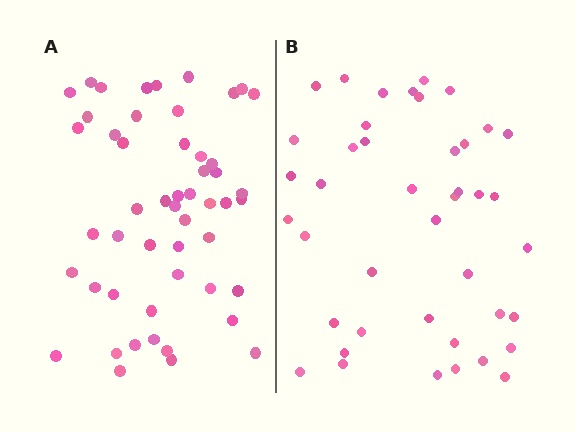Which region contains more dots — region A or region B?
Region A (the left region) has more dots.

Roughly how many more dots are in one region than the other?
Region A has roughly 8 or so more dots than region B.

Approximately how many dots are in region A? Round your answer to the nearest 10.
About 50 dots. (The exact count is 51, which rounds to 50.)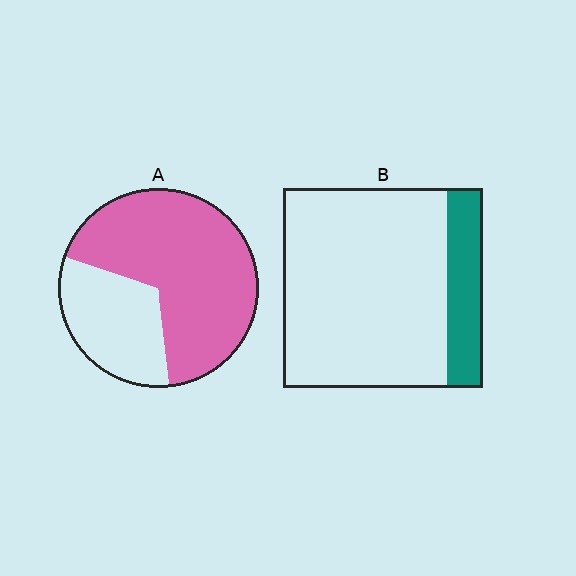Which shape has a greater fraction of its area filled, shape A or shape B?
Shape A.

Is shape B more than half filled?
No.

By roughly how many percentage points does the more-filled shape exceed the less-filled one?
By roughly 50 percentage points (A over B).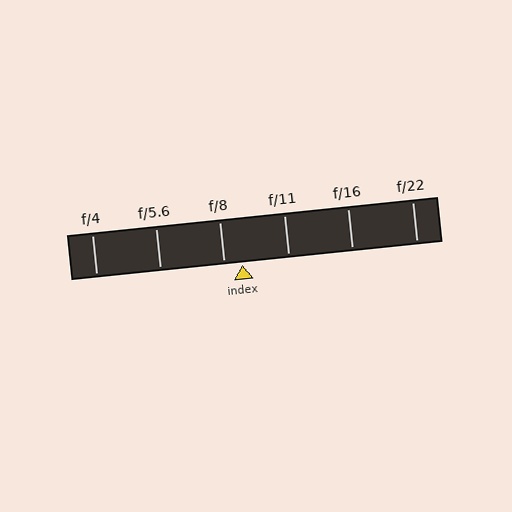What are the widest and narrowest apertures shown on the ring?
The widest aperture shown is f/4 and the narrowest is f/22.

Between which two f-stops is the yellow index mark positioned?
The index mark is between f/8 and f/11.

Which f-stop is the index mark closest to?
The index mark is closest to f/8.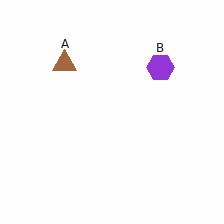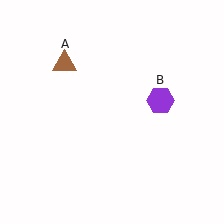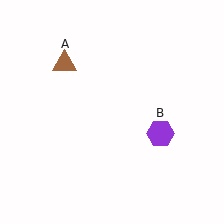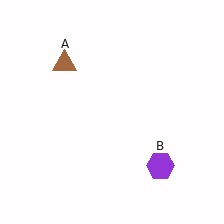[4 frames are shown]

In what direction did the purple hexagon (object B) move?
The purple hexagon (object B) moved down.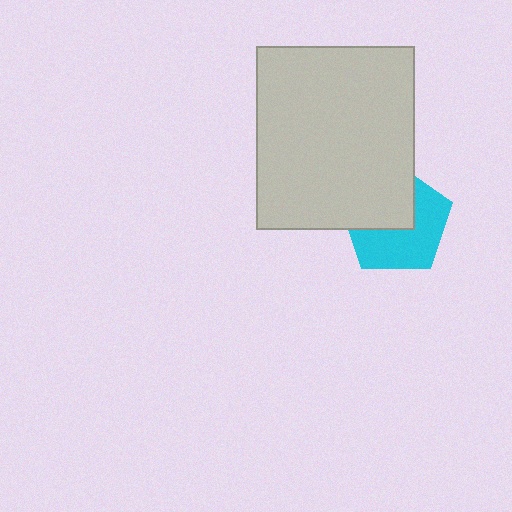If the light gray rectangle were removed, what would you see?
You would see the complete cyan pentagon.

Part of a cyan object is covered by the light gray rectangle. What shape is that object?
It is a pentagon.